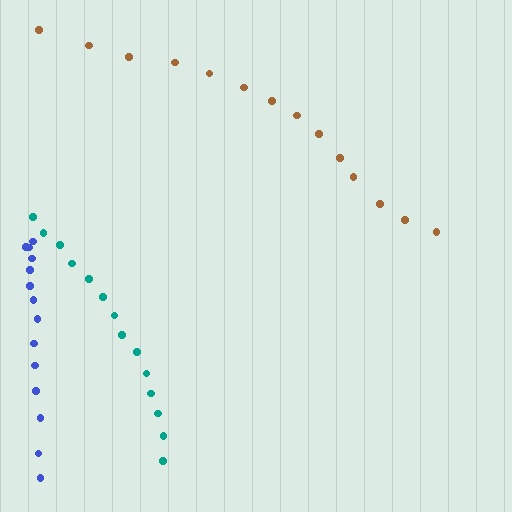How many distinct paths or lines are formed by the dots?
There are 3 distinct paths.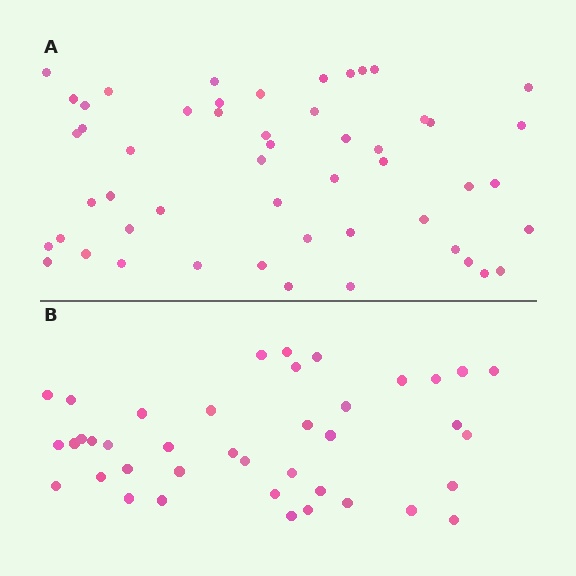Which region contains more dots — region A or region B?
Region A (the top region) has more dots.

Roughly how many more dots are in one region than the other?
Region A has roughly 12 or so more dots than region B.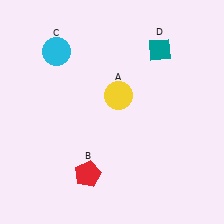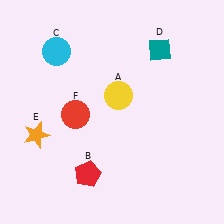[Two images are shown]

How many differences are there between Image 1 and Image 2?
There are 2 differences between the two images.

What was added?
An orange star (E), a red circle (F) were added in Image 2.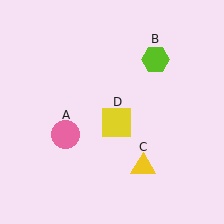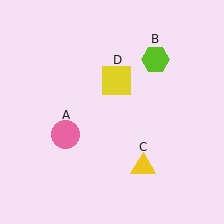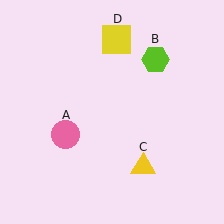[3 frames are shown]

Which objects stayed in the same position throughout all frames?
Pink circle (object A) and lime hexagon (object B) and yellow triangle (object C) remained stationary.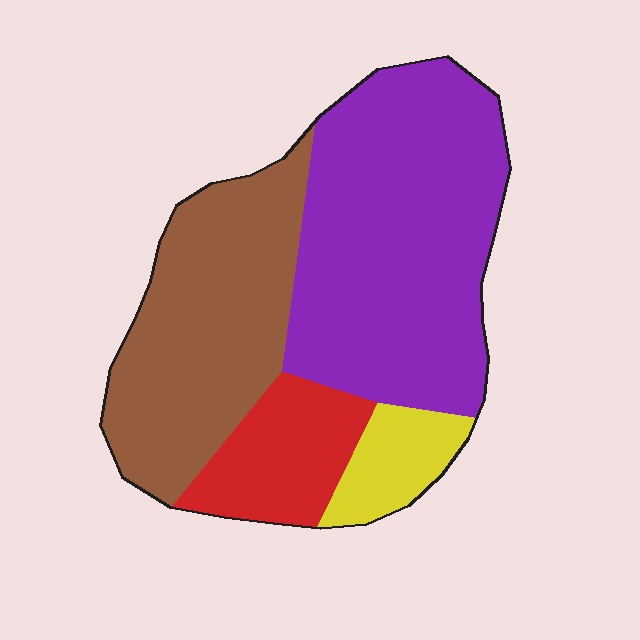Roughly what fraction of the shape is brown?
Brown covers 32% of the shape.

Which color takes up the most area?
Purple, at roughly 45%.